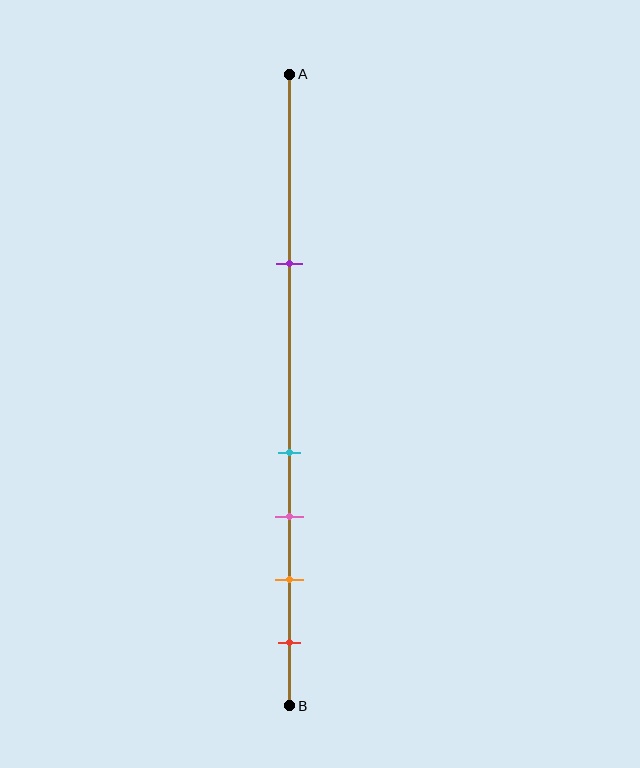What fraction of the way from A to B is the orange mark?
The orange mark is approximately 80% (0.8) of the way from A to B.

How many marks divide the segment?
There are 5 marks dividing the segment.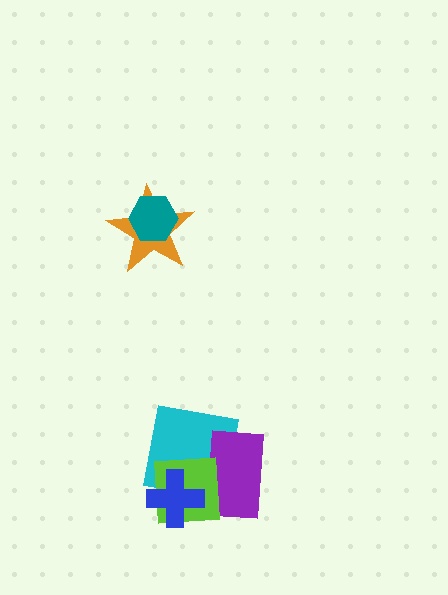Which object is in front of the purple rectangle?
The lime square is in front of the purple rectangle.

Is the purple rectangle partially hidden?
Yes, it is partially covered by another shape.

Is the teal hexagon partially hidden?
No, no other shape covers it.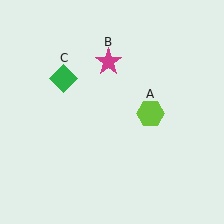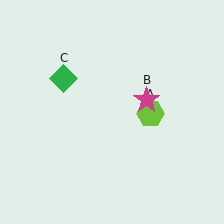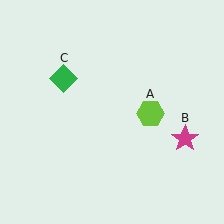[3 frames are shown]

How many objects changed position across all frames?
1 object changed position: magenta star (object B).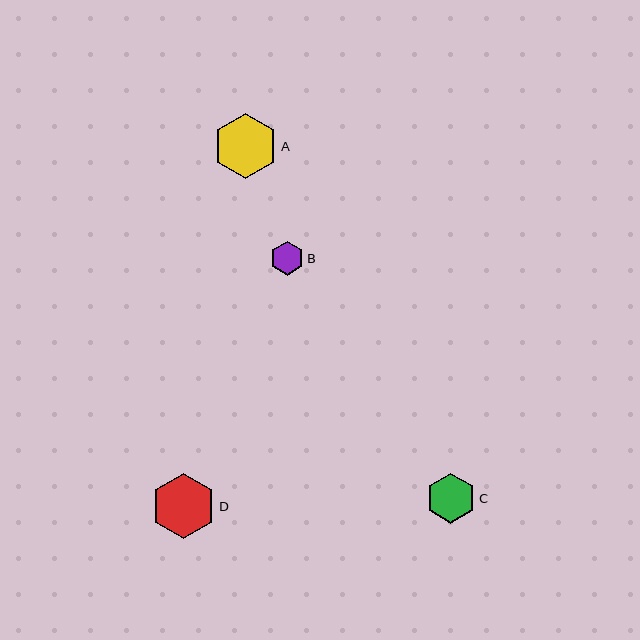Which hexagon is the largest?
Hexagon A is the largest with a size of approximately 65 pixels.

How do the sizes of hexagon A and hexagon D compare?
Hexagon A and hexagon D are approximately the same size.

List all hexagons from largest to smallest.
From largest to smallest: A, D, C, B.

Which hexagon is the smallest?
Hexagon B is the smallest with a size of approximately 34 pixels.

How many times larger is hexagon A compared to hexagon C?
Hexagon A is approximately 1.3 times the size of hexagon C.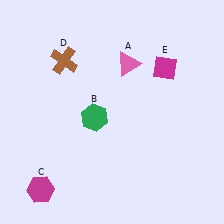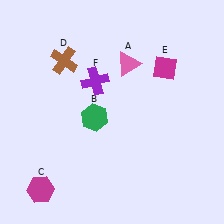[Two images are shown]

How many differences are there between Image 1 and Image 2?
There is 1 difference between the two images.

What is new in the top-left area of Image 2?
A purple cross (F) was added in the top-left area of Image 2.